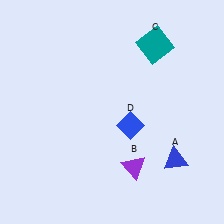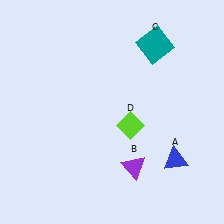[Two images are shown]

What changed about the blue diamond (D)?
In Image 1, D is blue. In Image 2, it changed to lime.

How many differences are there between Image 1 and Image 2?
There is 1 difference between the two images.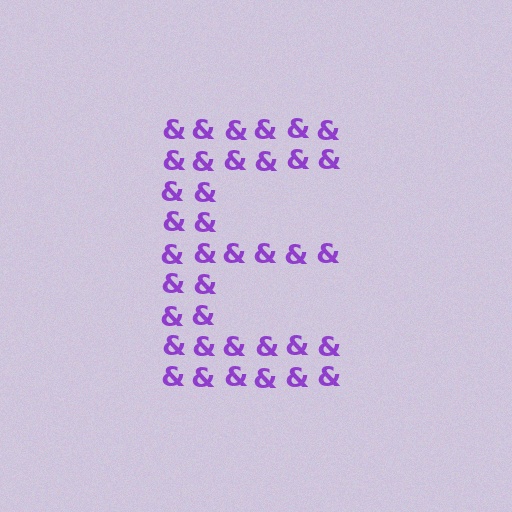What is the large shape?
The large shape is the letter E.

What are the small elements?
The small elements are ampersands.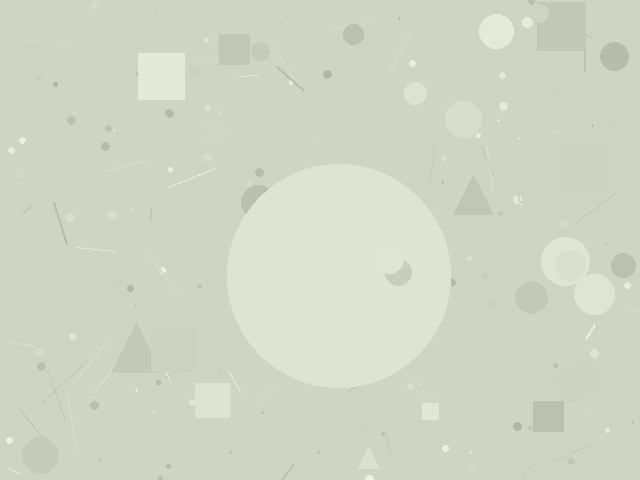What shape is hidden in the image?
A circle is hidden in the image.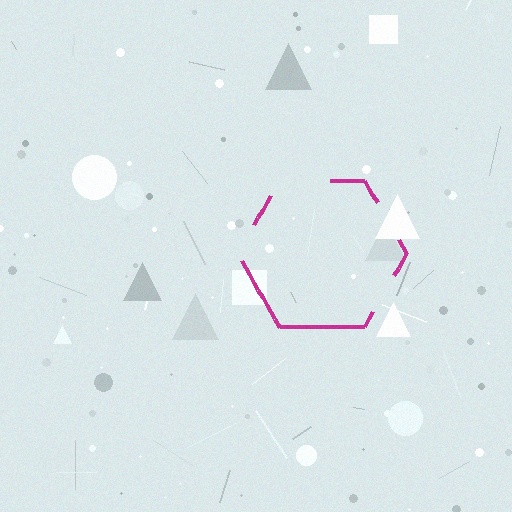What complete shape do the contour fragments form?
The contour fragments form a hexagon.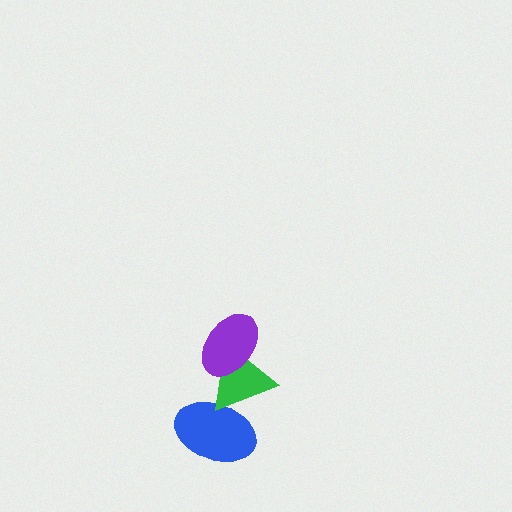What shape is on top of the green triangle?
The purple ellipse is on top of the green triangle.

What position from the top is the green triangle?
The green triangle is 2nd from the top.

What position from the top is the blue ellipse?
The blue ellipse is 3rd from the top.